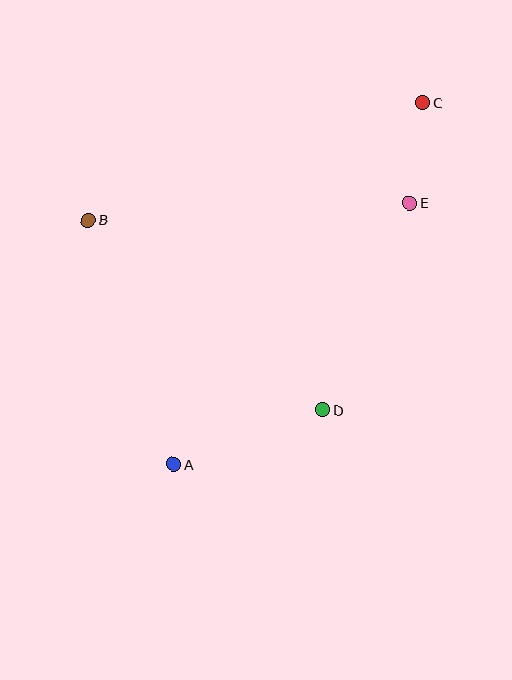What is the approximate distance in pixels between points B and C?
The distance between B and C is approximately 355 pixels.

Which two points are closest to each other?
Points C and E are closest to each other.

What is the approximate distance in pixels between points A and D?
The distance between A and D is approximately 158 pixels.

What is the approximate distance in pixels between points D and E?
The distance between D and E is approximately 225 pixels.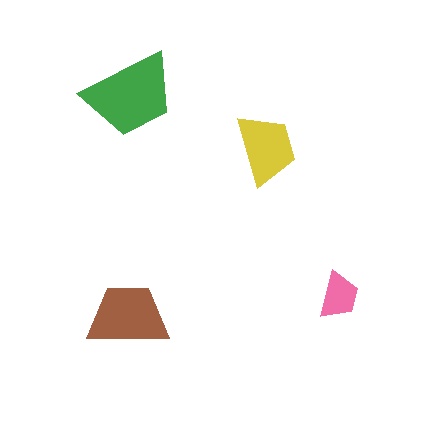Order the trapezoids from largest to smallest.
the green one, the brown one, the yellow one, the pink one.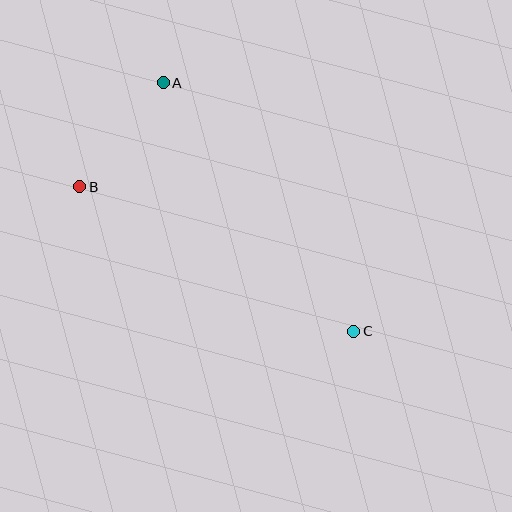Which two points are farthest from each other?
Points A and C are farthest from each other.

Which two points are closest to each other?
Points A and B are closest to each other.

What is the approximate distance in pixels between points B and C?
The distance between B and C is approximately 310 pixels.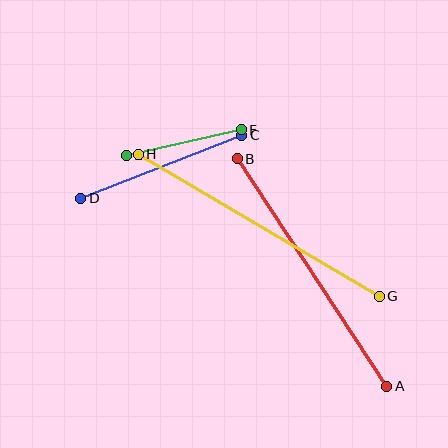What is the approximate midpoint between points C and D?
The midpoint is at approximately (161, 167) pixels.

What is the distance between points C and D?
The distance is approximately 173 pixels.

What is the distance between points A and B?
The distance is approximately 273 pixels.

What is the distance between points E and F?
The distance is approximately 118 pixels.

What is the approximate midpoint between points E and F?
The midpoint is at approximately (184, 143) pixels.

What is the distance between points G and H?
The distance is approximately 280 pixels.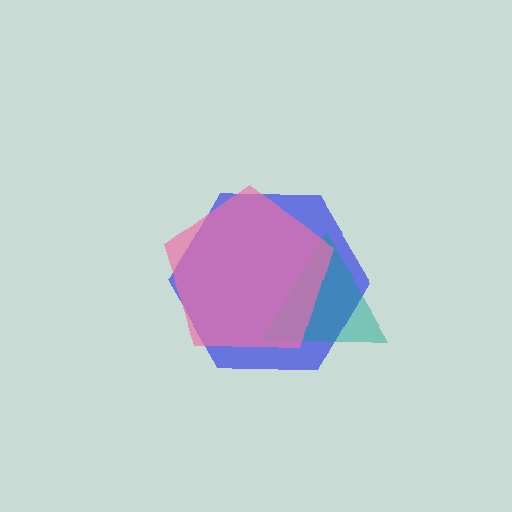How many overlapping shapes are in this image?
There are 3 overlapping shapes in the image.